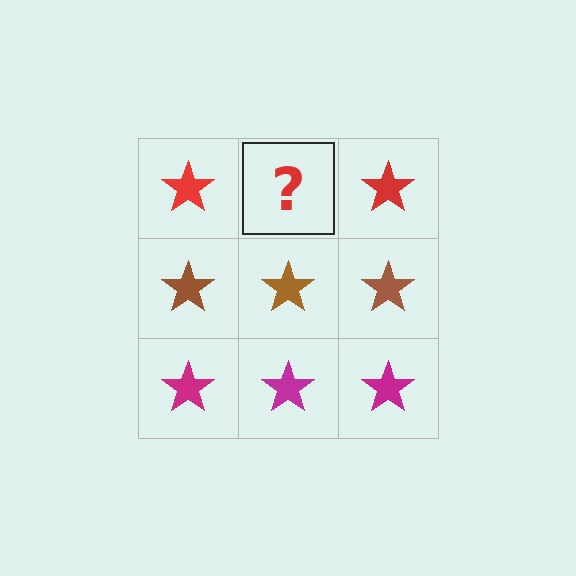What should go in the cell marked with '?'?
The missing cell should contain a red star.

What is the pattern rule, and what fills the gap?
The rule is that each row has a consistent color. The gap should be filled with a red star.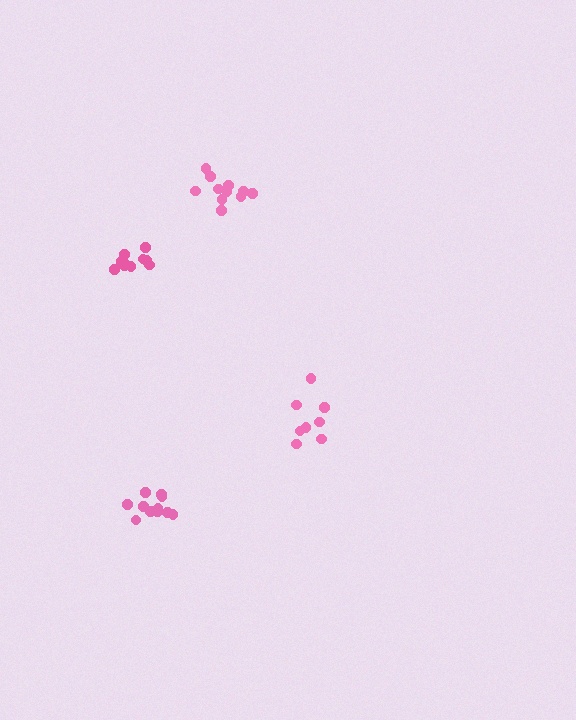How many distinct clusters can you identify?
There are 4 distinct clusters.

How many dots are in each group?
Group 1: 11 dots, Group 2: 11 dots, Group 3: 11 dots, Group 4: 8 dots (41 total).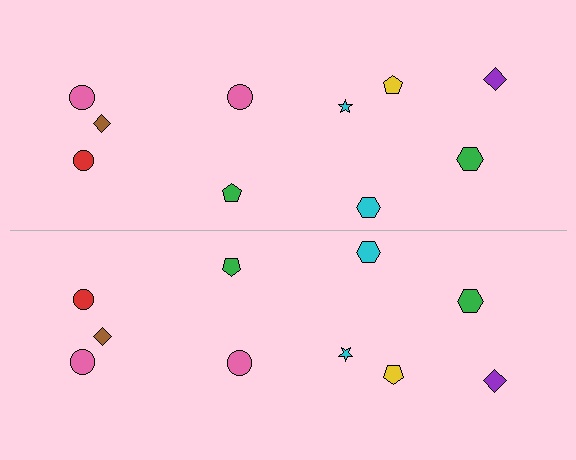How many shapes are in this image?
There are 20 shapes in this image.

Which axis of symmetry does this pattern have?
The pattern has a horizontal axis of symmetry running through the center of the image.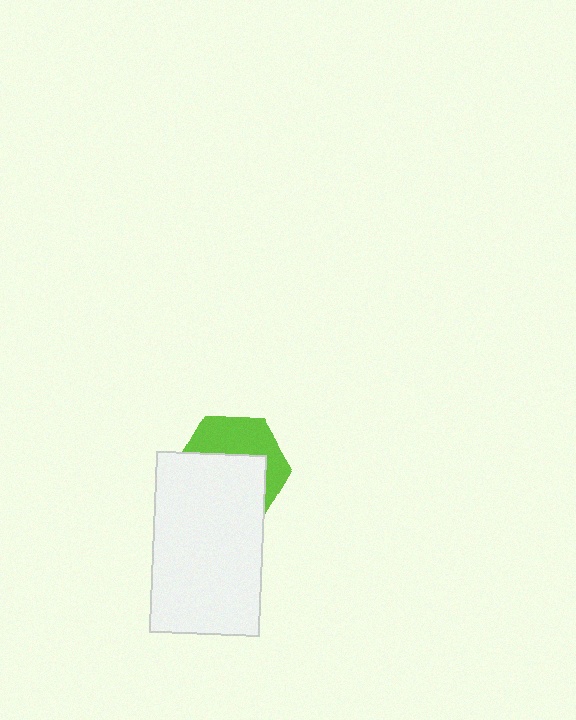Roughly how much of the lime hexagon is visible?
A small part of it is visible (roughly 41%).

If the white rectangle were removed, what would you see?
You would see the complete lime hexagon.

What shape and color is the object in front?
The object in front is a white rectangle.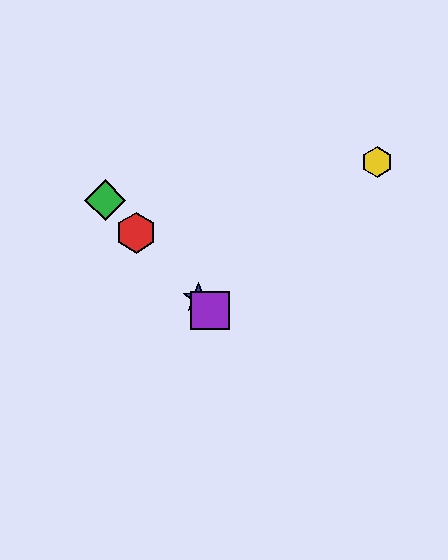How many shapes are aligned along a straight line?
4 shapes (the red hexagon, the blue star, the green diamond, the purple square) are aligned along a straight line.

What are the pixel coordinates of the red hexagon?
The red hexagon is at (136, 233).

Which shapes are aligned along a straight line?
The red hexagon, the blue star, the green diamond, the purple square are aligned along a straight line.